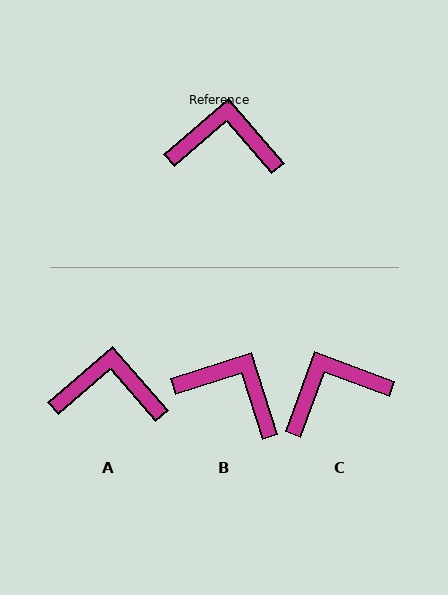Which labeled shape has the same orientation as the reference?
A.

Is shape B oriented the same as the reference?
No, it is off by about 23 degrees.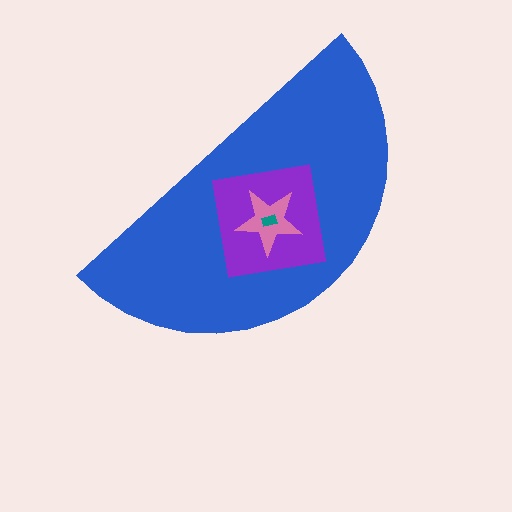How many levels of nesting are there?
4.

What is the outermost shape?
The blue semicircle.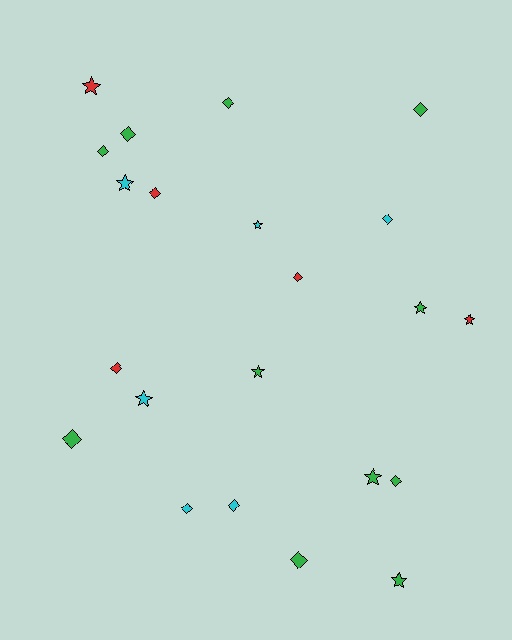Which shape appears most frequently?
Diamond, with 13 objects.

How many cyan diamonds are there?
There are 3 cyan diamonds.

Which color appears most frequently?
Green, with 11 objects.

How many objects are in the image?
There are 22 objects.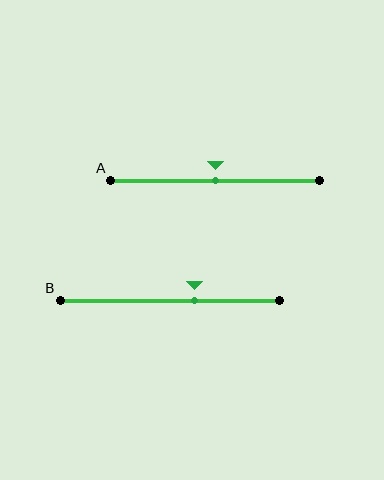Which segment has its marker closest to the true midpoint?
Segment A has its marker closest to the true midpoint.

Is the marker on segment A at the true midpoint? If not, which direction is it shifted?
Yes, the marker on segment A is at the true midpoint.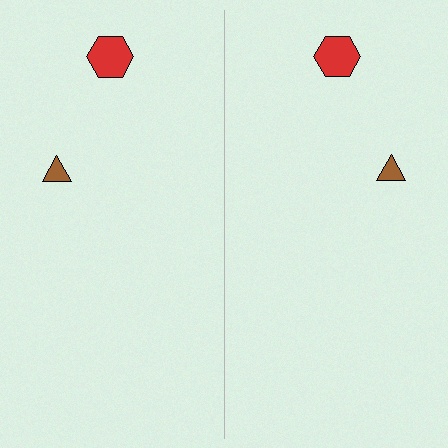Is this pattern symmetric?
Yes, this pattern has bilateral (reflection) symmetry.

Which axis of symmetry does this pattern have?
The pattern has a vertical axis of symmetry running through the center of the image.